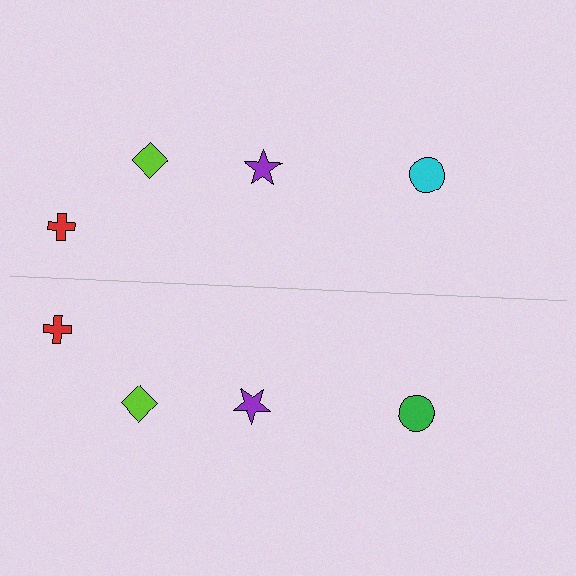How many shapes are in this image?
There are 8 shapes in this image.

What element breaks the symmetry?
The green circle on the bottom side breaks the symmetry — its mirror counterpart is cyan.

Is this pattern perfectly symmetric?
No, the pattern is not perfectly symmetric. The green circle on the bottom side breaks the symmetry — its mirror counterpart is cyan.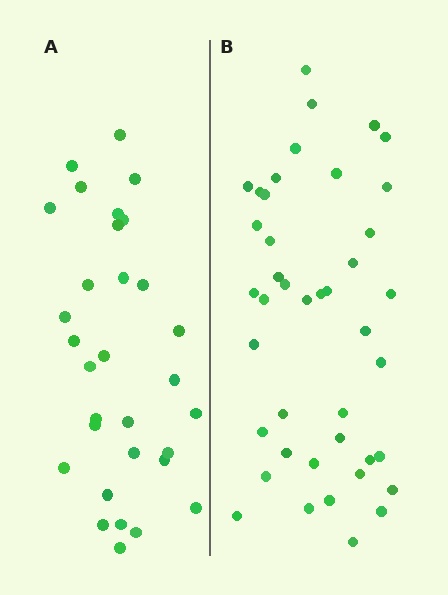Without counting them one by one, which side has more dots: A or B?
Region B (the right region) has more dots.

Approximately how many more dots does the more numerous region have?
Region B has roughly 12 or so more dots than region A.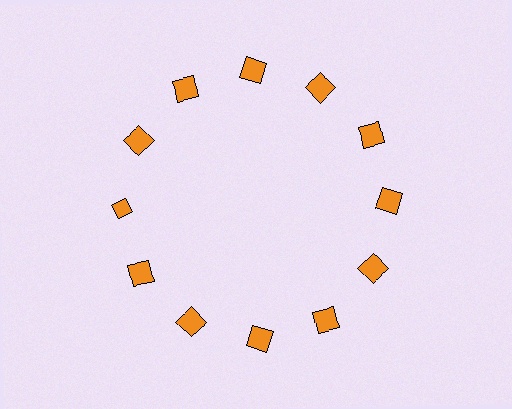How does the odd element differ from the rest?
It has a different shape: diamond instead of square.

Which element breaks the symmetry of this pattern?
The orange diamond at roughly the 9 o'clock position breaks the symmetry. All other shapes are orange squares.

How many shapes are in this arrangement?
There are 12 shapes arranged in a ring pattern.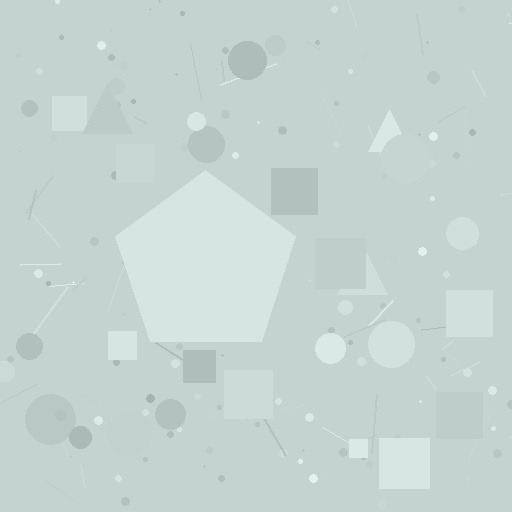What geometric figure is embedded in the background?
A pentagon is embedded in the background.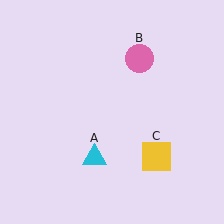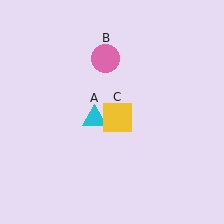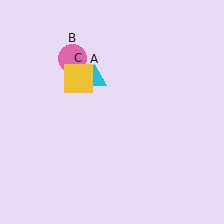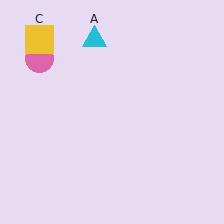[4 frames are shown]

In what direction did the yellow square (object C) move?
The yellow square (object C) moved up and to the left.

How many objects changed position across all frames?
3 objects changed position: cyan triangle (object A), pink circle (object B), yellow square (object C).